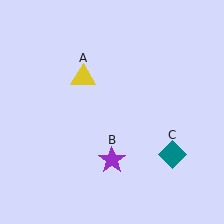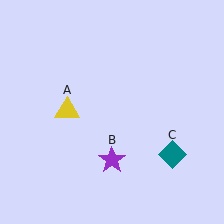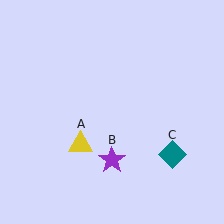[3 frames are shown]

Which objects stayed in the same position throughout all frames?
Purple star (object B) and teal diamond (object C) remained stationary.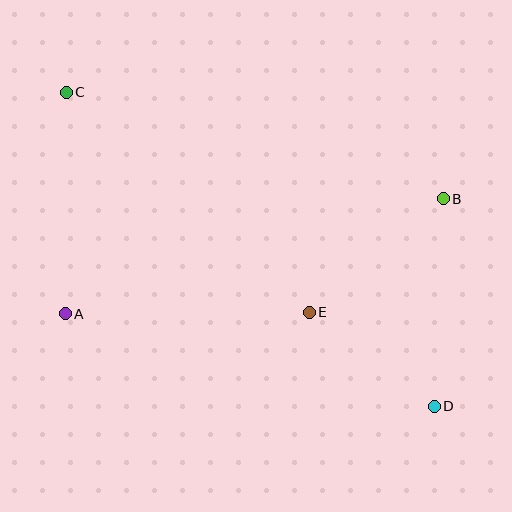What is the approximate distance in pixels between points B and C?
The distance between B and C is approximately 392 pixels.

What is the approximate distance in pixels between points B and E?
The distance between B and E is approximately 176 pixels.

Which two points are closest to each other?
Points D and E are closest to each other.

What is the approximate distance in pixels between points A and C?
The distance between A and C is approximately 222 pixels.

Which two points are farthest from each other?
Points C and D are farthest from each other.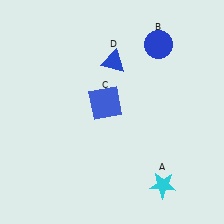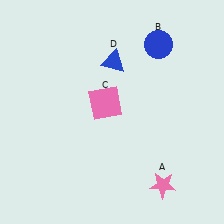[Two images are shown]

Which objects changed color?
A changed from cyan to pink. C changed from blue to pink.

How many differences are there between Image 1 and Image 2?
There are 2 differences between the two images.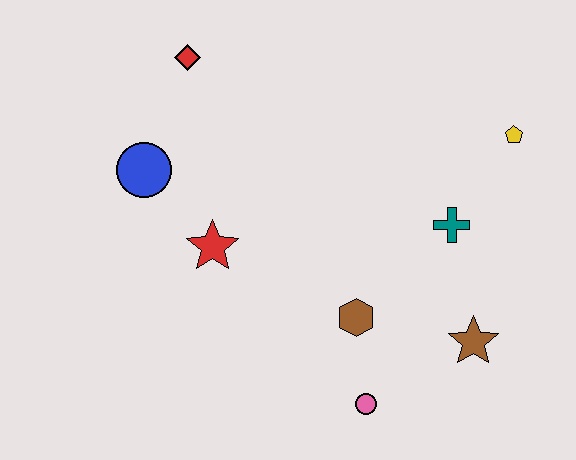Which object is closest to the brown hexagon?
The pink circle is closest to the brown hexagon.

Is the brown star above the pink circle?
Yes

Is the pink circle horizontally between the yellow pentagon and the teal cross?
No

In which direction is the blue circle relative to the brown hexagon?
The blue circle is to the left of the brown hexagon.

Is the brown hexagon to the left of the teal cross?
Yes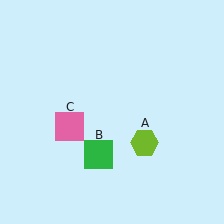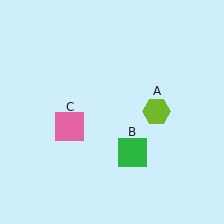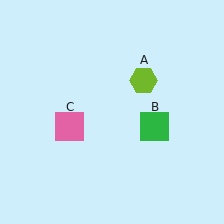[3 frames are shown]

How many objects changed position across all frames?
2 objects changed position: lime hexagon (object A), green square (object B).